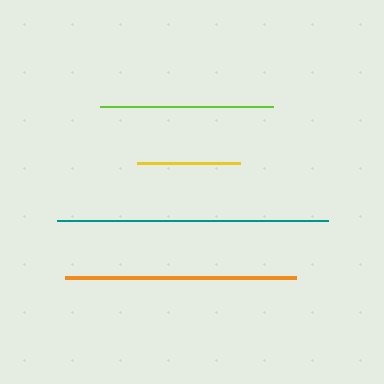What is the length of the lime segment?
The lime segment is approximately 173 pixels long.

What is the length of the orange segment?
The orange segment is approximately 231 pixels long.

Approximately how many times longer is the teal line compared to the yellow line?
The teal line is approximately 2.6 times the length of the yellow line.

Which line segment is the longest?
The teal line is the longest at approximately 271 pixels.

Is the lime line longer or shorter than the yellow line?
The lime line is longer than the yellow line.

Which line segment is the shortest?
The yellow line is the shortest at approximately 103 pixels.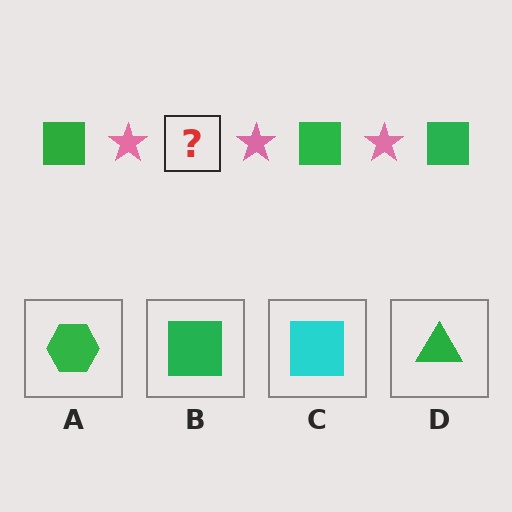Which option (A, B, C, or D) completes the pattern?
B.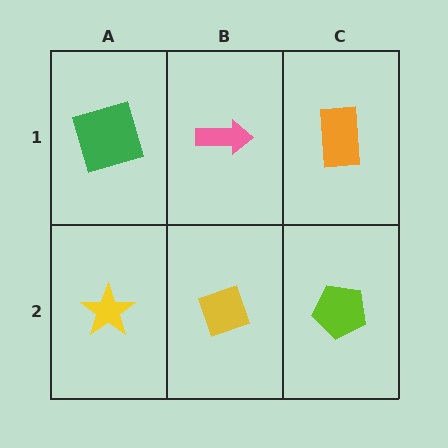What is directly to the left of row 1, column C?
A pink arrow.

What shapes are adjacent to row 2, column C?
An orange rectangle (row 1, column C), a yellow diamond (row 2, column B).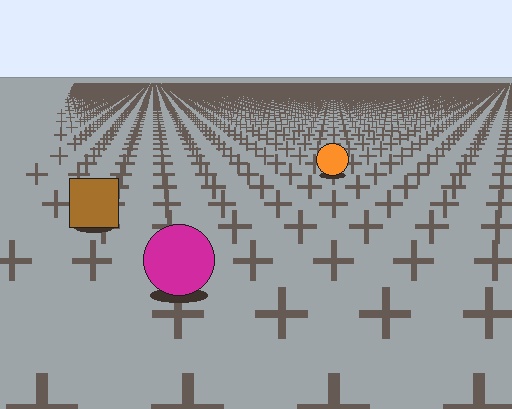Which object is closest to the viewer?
The magenta circle is closest. The texture marks near it are larger and more spread out.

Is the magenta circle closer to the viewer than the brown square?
Yes. The magenta circle is closer — you can tell from the texture gradient: the ground texture is coarser near it.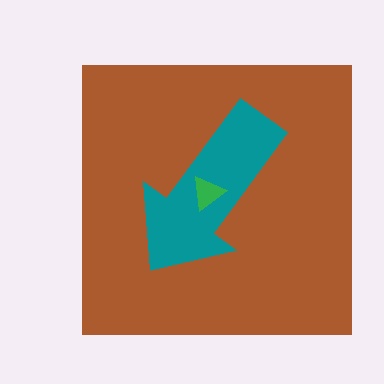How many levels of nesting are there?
3.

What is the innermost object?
The green triangle.